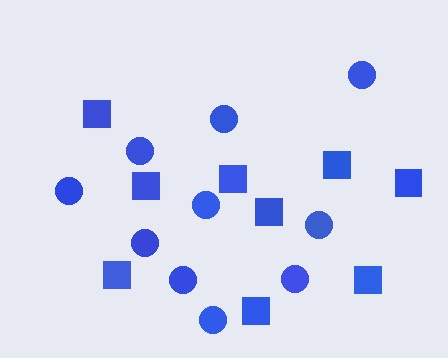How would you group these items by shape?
There are 2 groups: one group of circles (10) and one group of squares (9).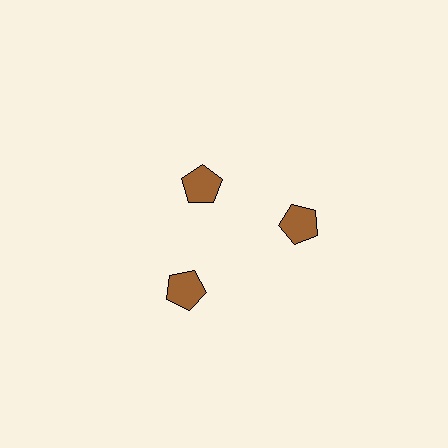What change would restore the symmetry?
The symmetry would be restored by moving it outward, back onto the ring so that all 3 pentagons sit at equal angles and equal distance from the center.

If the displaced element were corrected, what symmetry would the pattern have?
It would have 3-fold rotational symmetry — the pattern would map onto itself every 120 degrees.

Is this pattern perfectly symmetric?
No. The 3 brown pentagons are arranged in a ring, but one element near the 11 o'clock position is pulled inward toward the center, breaking the 3-fold rotational symmetry.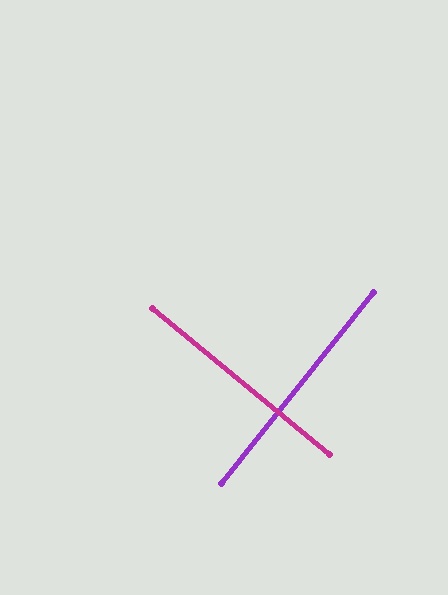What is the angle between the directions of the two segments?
Approximately 89 degrees.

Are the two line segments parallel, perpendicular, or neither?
Perpendicular — they meet at approximately 89°.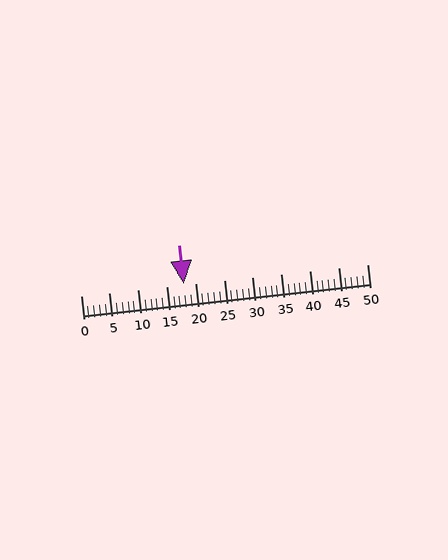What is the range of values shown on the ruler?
The ruler shows values from 0 to 50.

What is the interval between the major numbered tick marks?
The major tick marks are spaced 5 units apart.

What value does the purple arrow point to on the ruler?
The purple arrow points to approximately 18.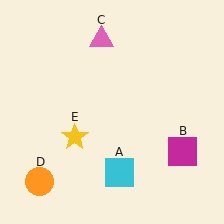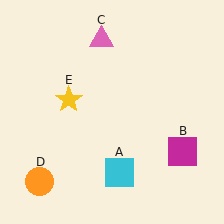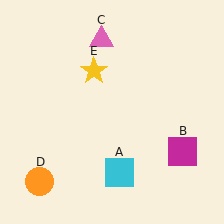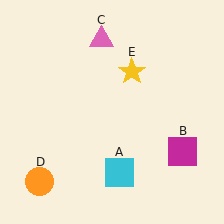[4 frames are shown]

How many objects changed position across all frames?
1 object changed position: yellow star (object E).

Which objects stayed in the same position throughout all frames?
Cyan square (object A) and magenta square (object B) and pink triangle (object C) and orange circle (object D) remained stationary.